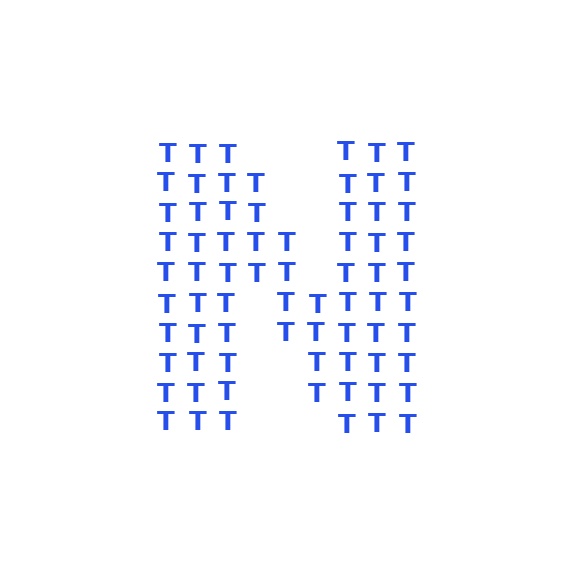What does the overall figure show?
The overall figure shows the letter N.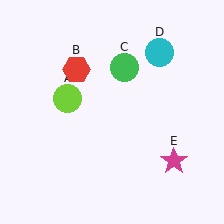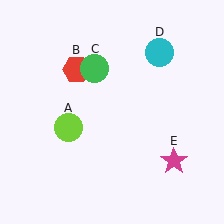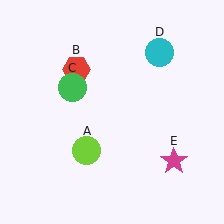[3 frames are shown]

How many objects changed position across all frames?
2 objects changed position: lime circle (object A), green circle (object C).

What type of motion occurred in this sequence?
The lime circle (object A), green circle (object C) rotated counterclockwise around the center of the scene.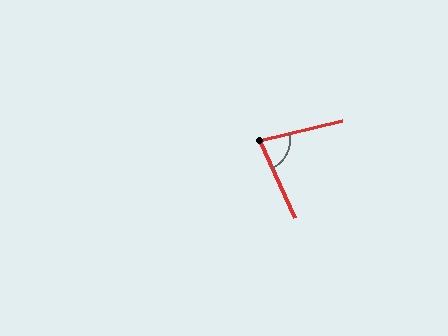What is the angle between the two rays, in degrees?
Approximately 79 degrees.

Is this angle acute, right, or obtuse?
It is acute.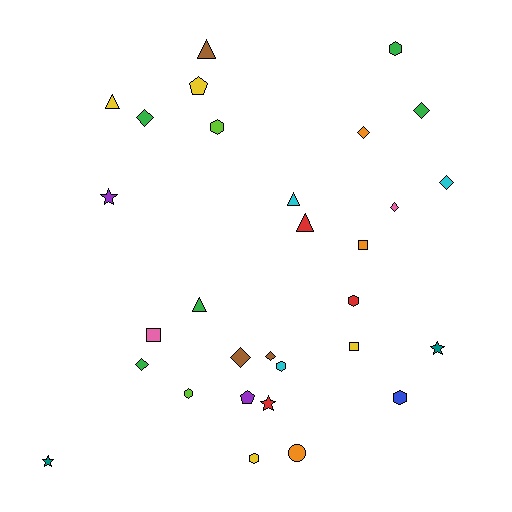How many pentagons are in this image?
There are 2 pentagons.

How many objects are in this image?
There are 30 objects.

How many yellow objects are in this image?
There are 4 yellow objects.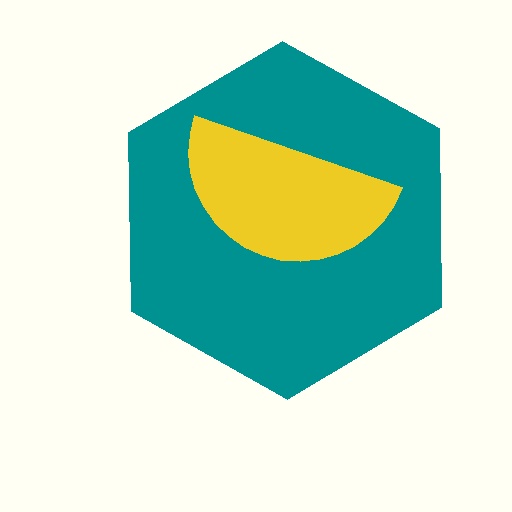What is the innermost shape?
The yellow semicircle.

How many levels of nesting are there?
2.